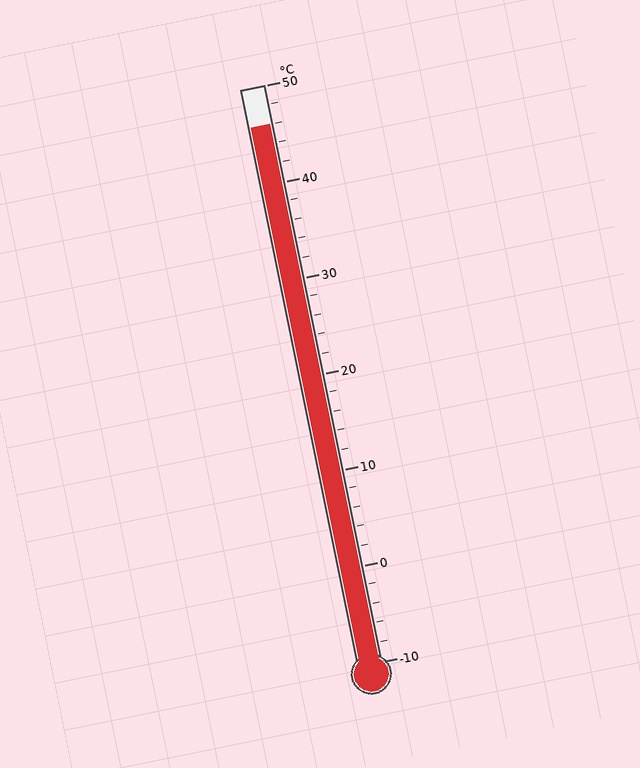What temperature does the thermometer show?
The thermometer shows approximately 46°C.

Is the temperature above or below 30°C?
The temperature is above 30°C.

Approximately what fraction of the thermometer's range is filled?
The thermometer is filled to approximately 95% of its range.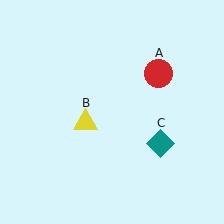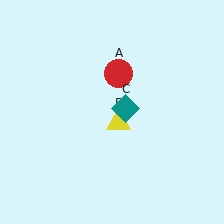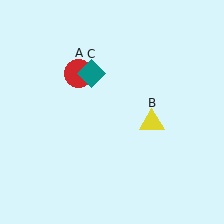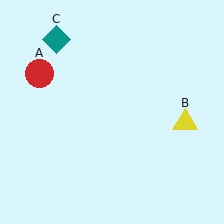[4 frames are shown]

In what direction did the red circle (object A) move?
The red circle (object A) moved left.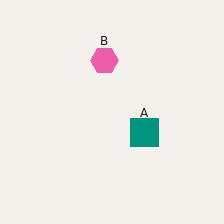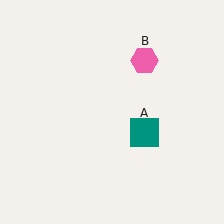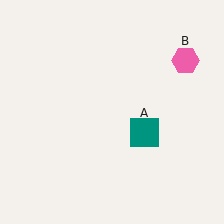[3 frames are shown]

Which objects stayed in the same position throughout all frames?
Teal square (object A) remained stationary.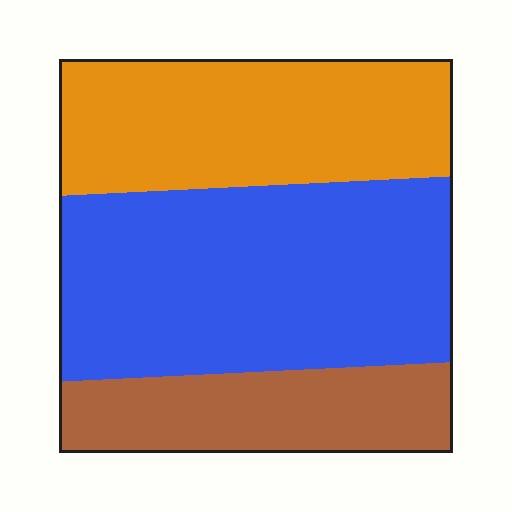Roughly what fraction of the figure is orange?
Orange covers around 30% of the figure.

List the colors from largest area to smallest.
From largest to smallest: blue, orange, brown.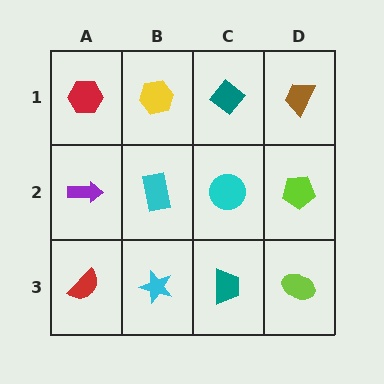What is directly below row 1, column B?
A cyan rectangle.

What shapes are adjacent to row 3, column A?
A purple arrow (row 2, column A), a cyan star (row 3, column B).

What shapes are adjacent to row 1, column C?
A cyan circle (row 2, column C), a yellow hexagon (row 1, column B), a brown trapezoid (row 1, column D).